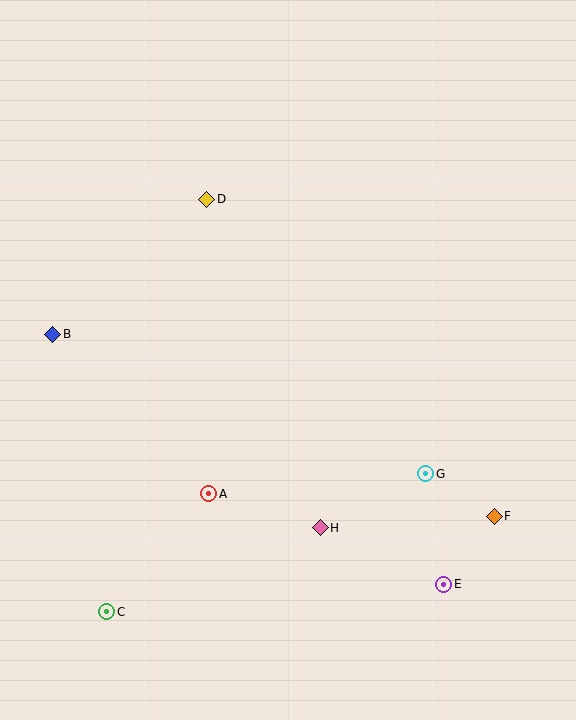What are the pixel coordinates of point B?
Point B is at (53, 334).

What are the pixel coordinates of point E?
Point E is at (444, 584).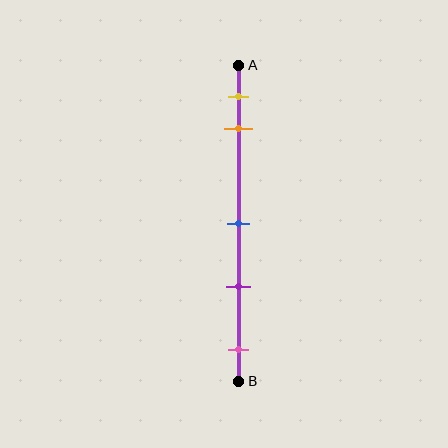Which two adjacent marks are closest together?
The yellow and orange marks are the closest adjacent pair.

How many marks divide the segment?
There are 5 marks dividing the segment.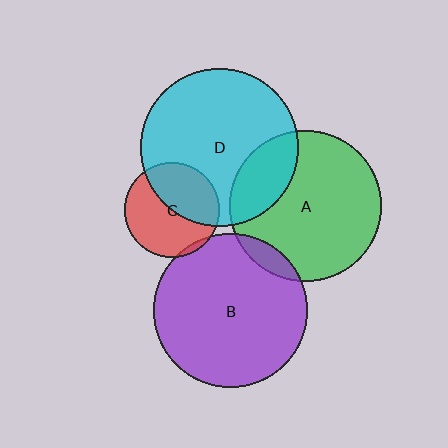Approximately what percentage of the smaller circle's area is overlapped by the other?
Approximately 5%.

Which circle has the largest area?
Circle D (cyan).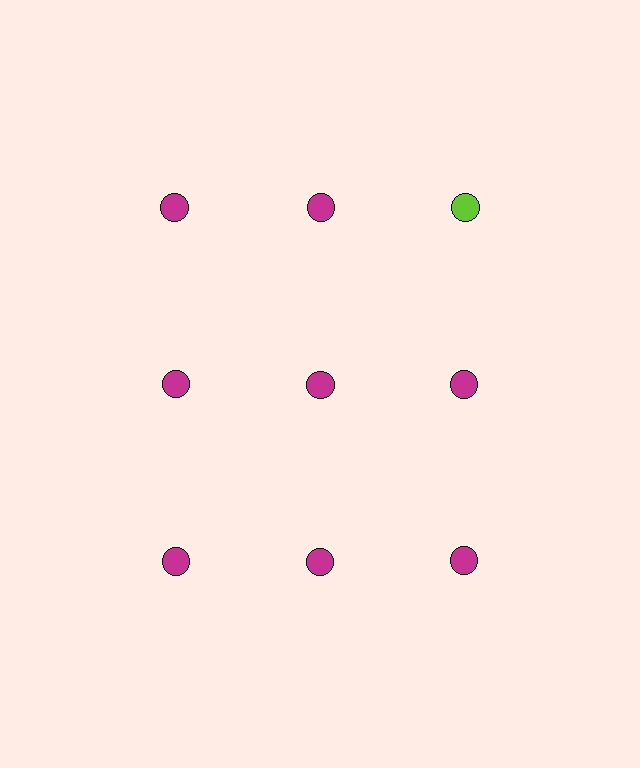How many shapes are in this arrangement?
There are 9 shapes arranged in a grid pattern.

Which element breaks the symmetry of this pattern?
The lime circle in the top row, center column breaks the symmetry. All other shapes are magenta circles.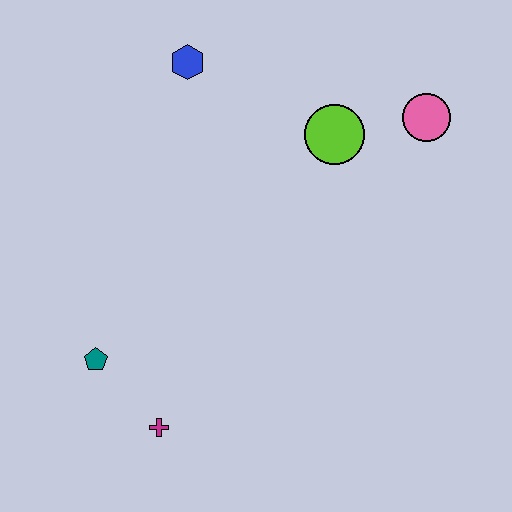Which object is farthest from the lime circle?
The magenta cross is farthest from the lime circle.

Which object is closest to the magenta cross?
The teal pentagon is closest to the magenta cross.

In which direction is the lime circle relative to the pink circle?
The lime circle is to the left of the pink circle.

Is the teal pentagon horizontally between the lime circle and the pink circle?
No